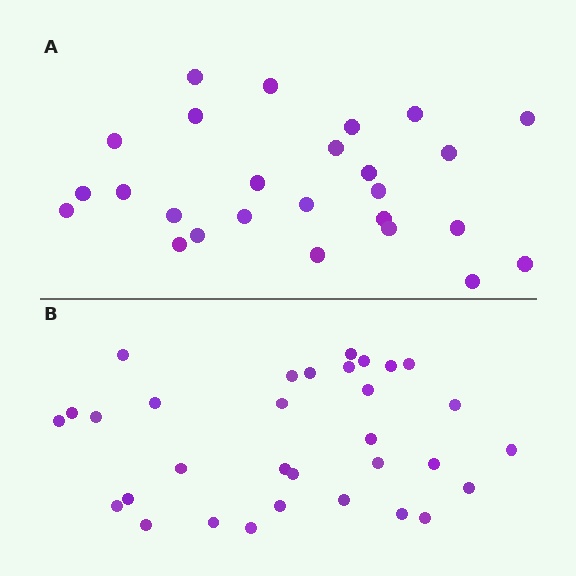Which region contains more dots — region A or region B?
Region B (the bottom region) has more dots.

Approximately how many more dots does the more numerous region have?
Region B has about 6 more dots than region A.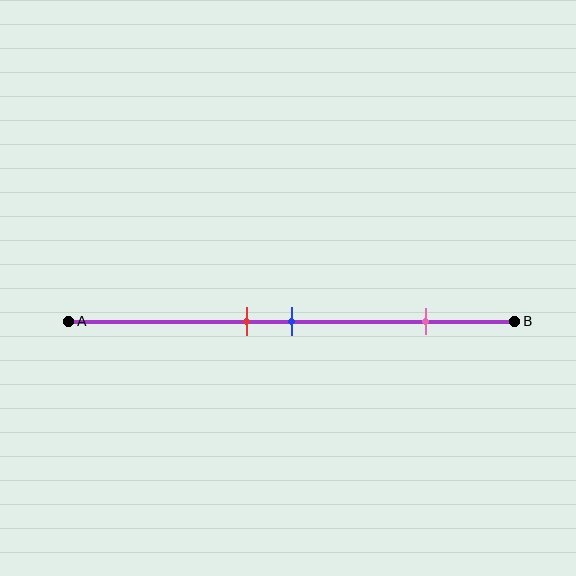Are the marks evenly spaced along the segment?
No, the marks are not evenly spaced.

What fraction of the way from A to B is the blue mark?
The blue mark is approximately 50% (0.5) of the way from A to B.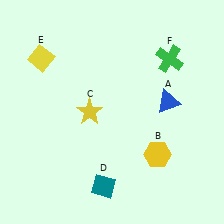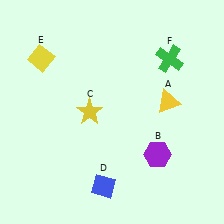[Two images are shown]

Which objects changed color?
A changed from blue to yellow. B changed from yellow to purple. D changed from teal to blue.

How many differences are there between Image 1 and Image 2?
There are 3 differences between the two images.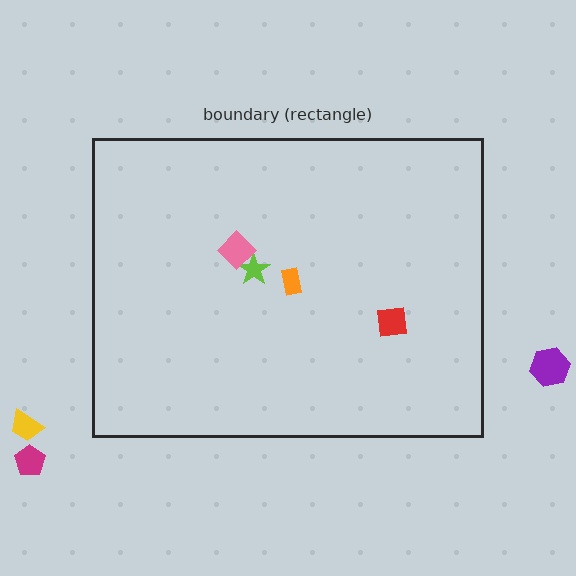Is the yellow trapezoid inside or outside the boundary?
Outside.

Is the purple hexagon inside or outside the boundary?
Outside.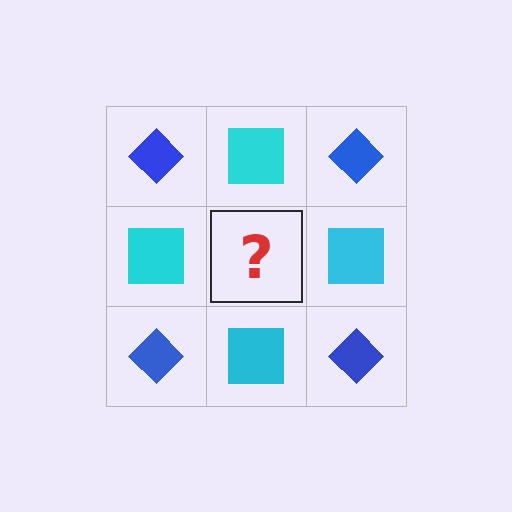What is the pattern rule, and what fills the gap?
The rule is that it alternates blue diamond and cyan square in a checkerboard pattern. The gap should be filled with a blue diamond.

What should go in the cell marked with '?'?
The missing cell should contain a blue diamond.